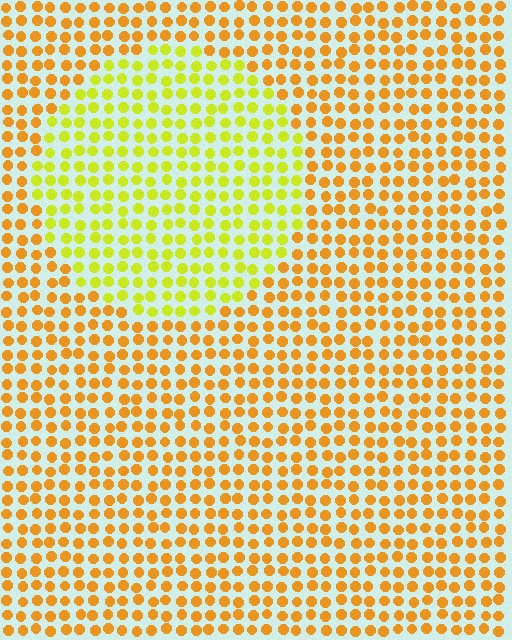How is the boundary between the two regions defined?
The boundary is defined purely by a slight shift in hue (about 35 degrees). Spacing, size, and orientation are identical on both sides.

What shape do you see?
I see a circle.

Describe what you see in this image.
The image is filled with small orange elements in a uniform arrangement. A circle-shaped region is visible where the elements are tinted to a slightly different hue, forming a subtle color boundary.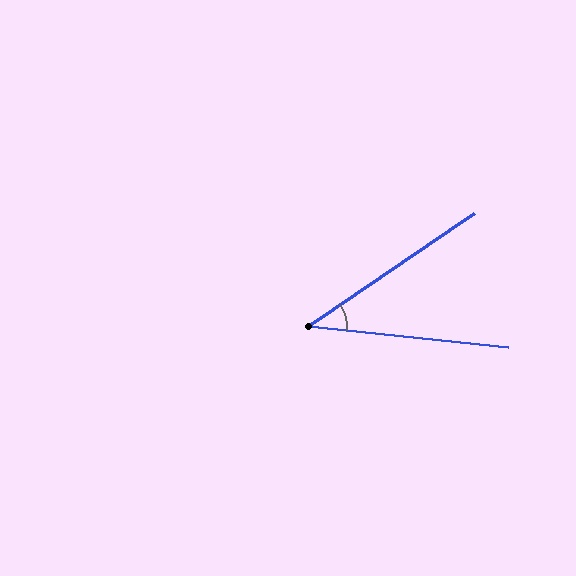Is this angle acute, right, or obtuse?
It is acute.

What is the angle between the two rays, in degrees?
Approximately 40 degrees.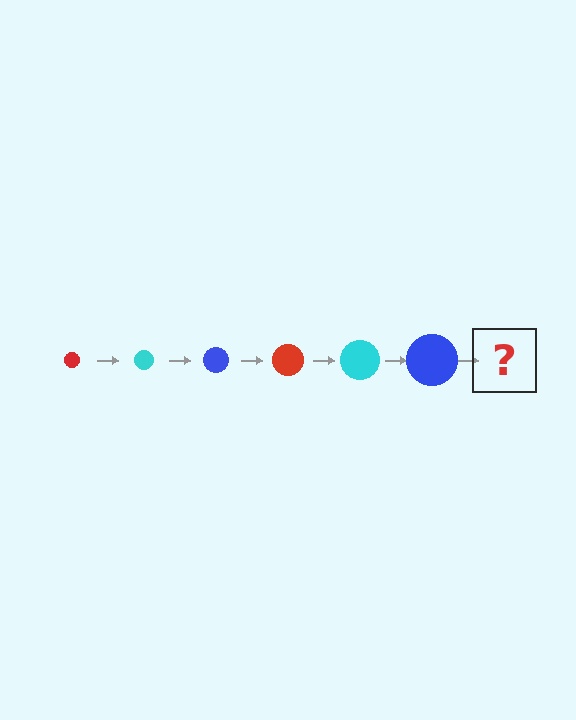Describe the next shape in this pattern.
It should be a red circle, larger than the previous one.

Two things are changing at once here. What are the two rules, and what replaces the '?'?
The two rules are that the circle grows larger each step and the color cycles through red, cyan, and blue. The '?' should be a red circle, larger than the previous one.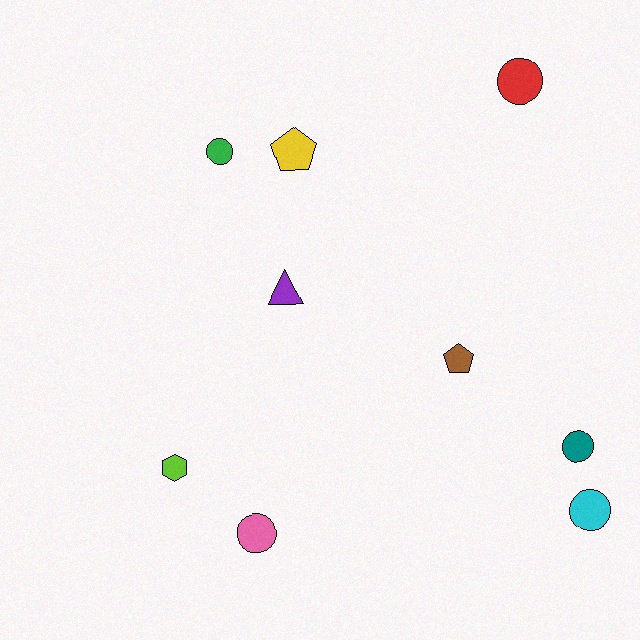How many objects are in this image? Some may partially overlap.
There are 9 objects.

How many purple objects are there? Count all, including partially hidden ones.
There is 1 purple object.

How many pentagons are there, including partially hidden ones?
There are 2 pentagons.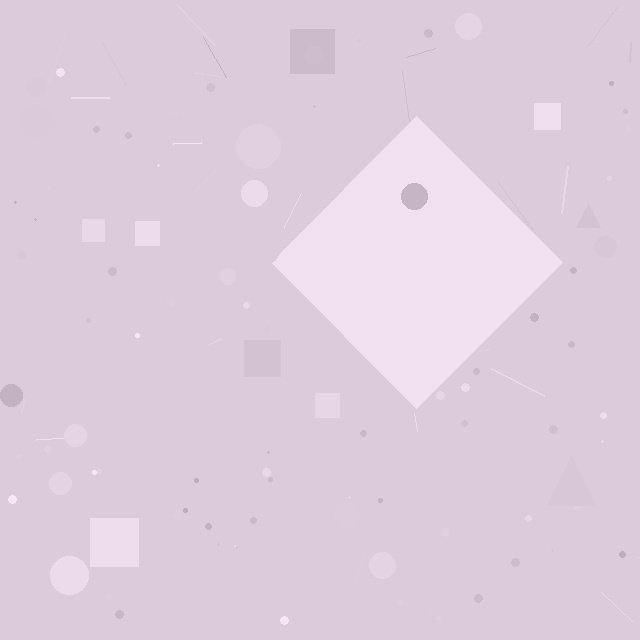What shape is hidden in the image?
A diamond is hidden in the image.